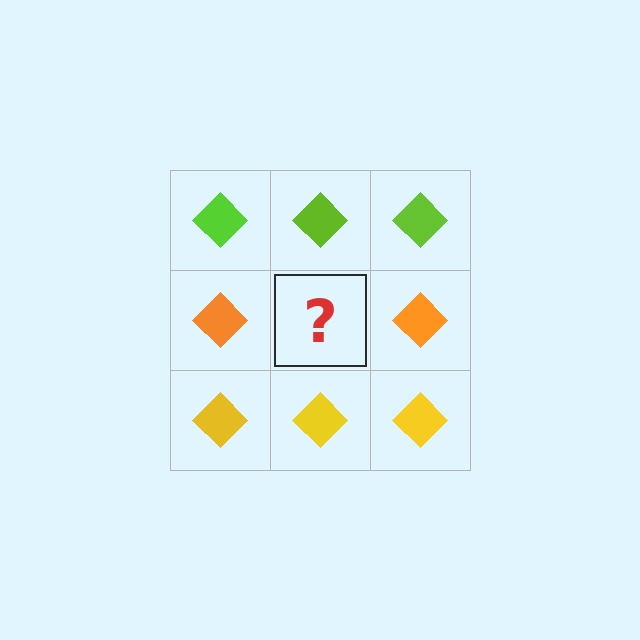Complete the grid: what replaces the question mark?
The question mark should be replaced with an orange diamond.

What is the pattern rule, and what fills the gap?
The rule is that each row has a consistent color. The gap should be filled with an orange diamond.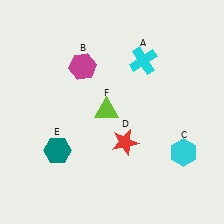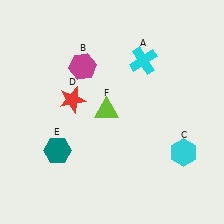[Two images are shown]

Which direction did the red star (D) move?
The red star (D) moved left.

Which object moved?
The red star (D) moved left.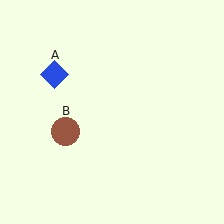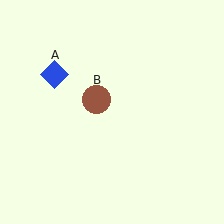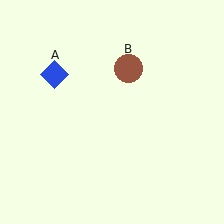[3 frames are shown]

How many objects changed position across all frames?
1 object changed position: brown circle (object B).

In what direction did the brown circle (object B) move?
The brown circle (object B) moved up and to the right.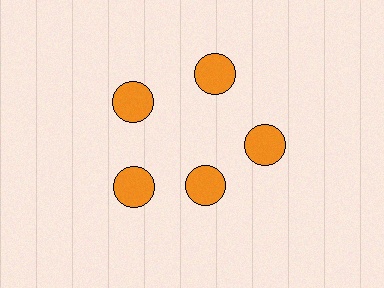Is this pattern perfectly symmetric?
No. The 5 orange circles are arranged in a ring, but one element near the 5 o'clock position is pulled inward toward the center, breaking the 5-fold rotational symmetry.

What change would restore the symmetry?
The symmetry would be restored by moving it outward, back onto the ring so that all 5 circles sit at equal angles and equal distance from the center.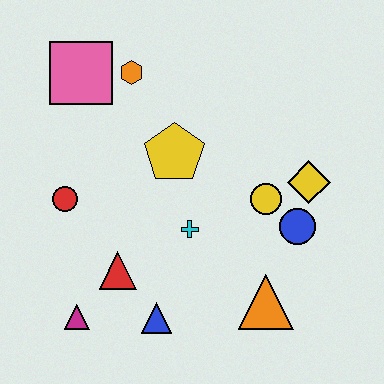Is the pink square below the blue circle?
No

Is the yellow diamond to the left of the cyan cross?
No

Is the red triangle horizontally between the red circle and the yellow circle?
Yes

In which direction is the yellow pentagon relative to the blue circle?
The yellow pentagon is to the left of the blue circle.